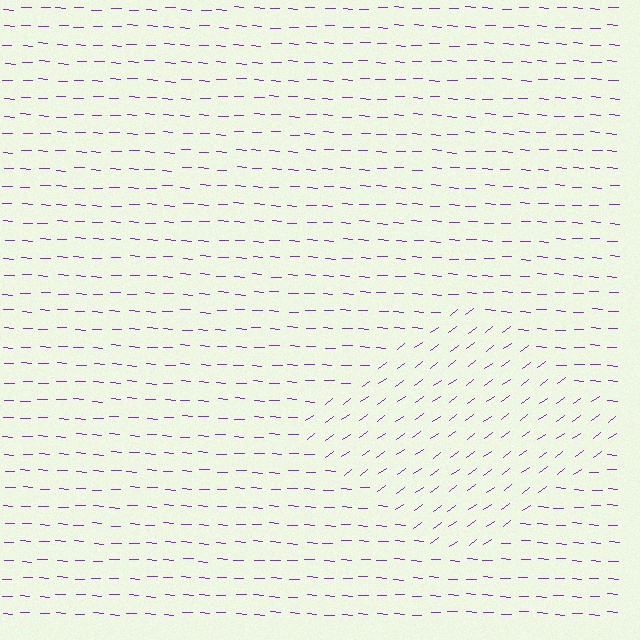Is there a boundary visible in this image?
Yes, there is a texture boundary formed by a change in line orientation.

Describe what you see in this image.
The image is filled with small purple line segments. A diamond region in the image has lines oriented differently from the surrounding lines, creating a visible texture boundary.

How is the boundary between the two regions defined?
The boundary is defined purely by a change in line orientation (approximately 40 degrees difference). All lines are the same color and thickness.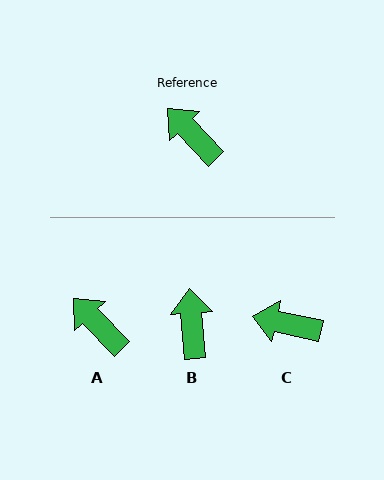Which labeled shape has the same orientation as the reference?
A.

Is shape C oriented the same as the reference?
No, it is off by about 34 degrees.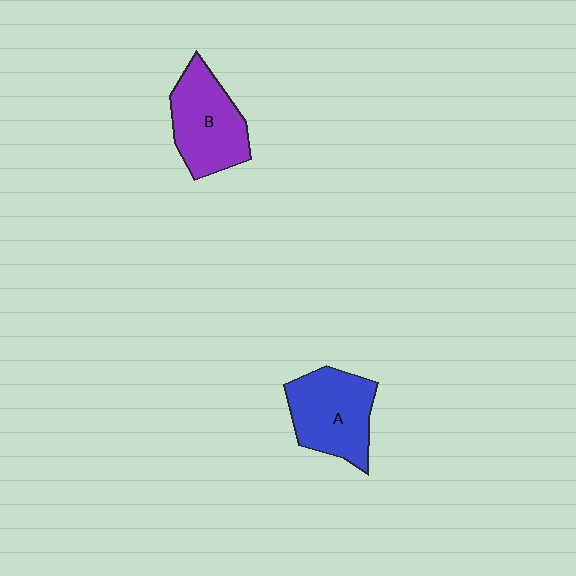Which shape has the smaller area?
Shape B (purple).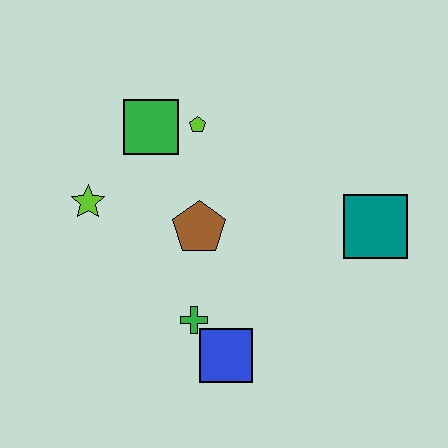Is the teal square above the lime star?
No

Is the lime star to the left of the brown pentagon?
Yes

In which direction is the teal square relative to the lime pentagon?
The teal square is to the right of the lime pentagon.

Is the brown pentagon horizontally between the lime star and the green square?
No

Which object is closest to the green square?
The lime pentagon is closest to the green square.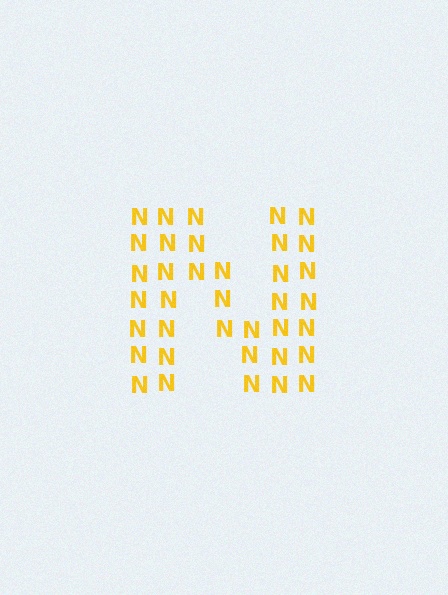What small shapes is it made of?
It is made of small letter N's.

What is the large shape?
The large shape is the letter N.